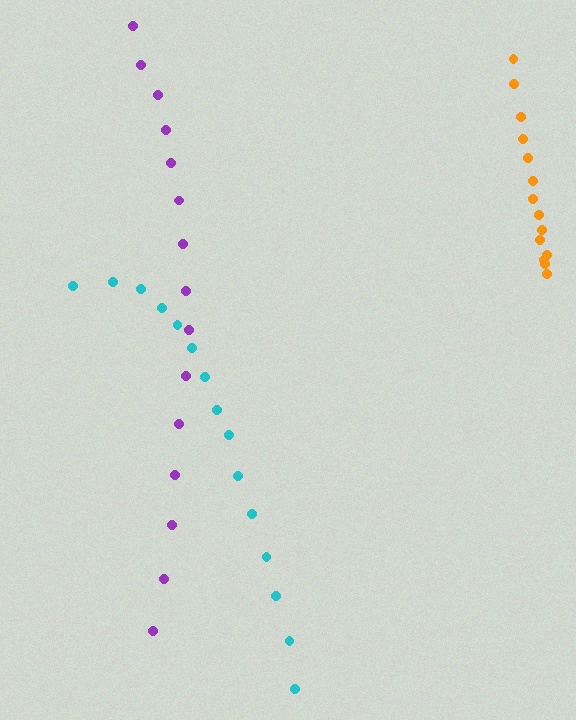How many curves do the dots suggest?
There are 3 distinct paths.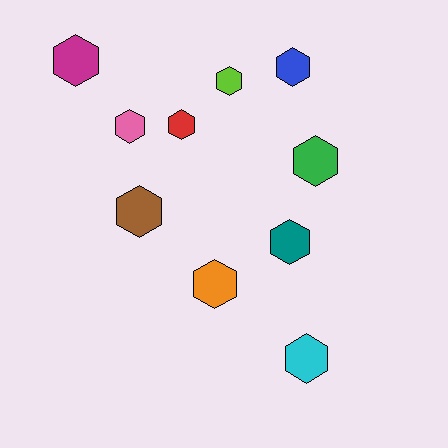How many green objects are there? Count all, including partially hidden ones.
There is 1 green object.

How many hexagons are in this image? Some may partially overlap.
There are 10 hexagons.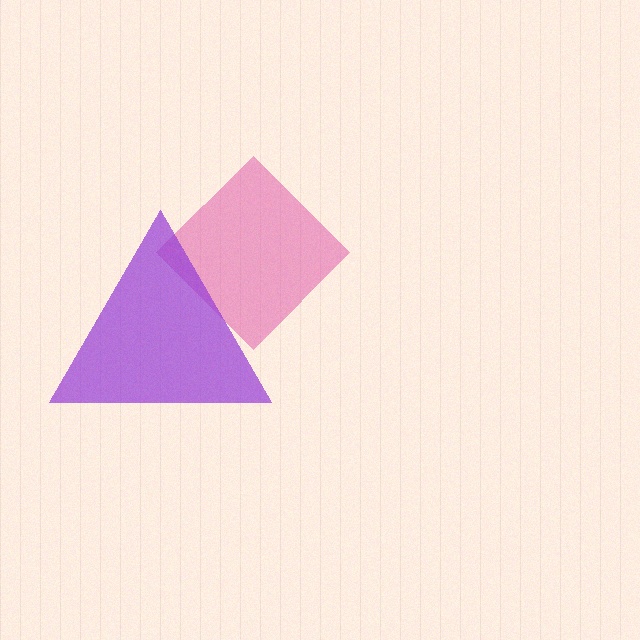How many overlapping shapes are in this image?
There are 2 overlapping shapes in the image.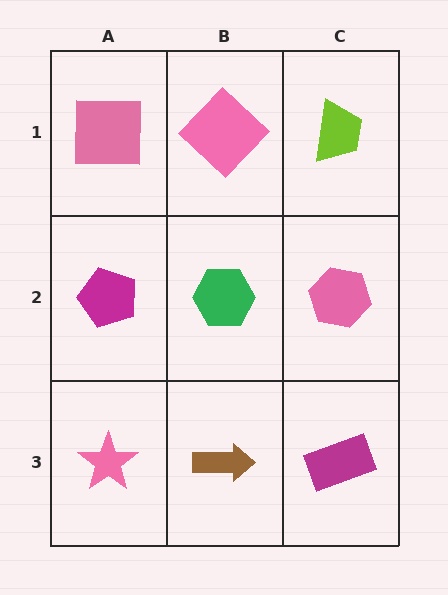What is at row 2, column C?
A pink hexagon.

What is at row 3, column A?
A pink star.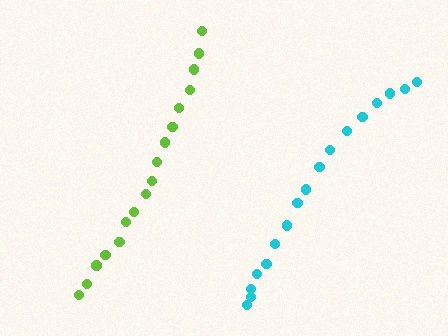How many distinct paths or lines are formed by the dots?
There are 2 distinct paths.